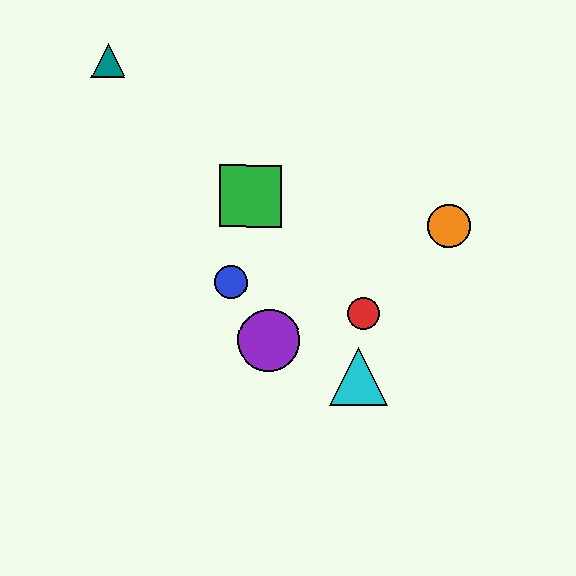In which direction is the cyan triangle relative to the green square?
The cyan triangle is below the green square.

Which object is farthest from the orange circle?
The teal triangle is farthest from the orange circle.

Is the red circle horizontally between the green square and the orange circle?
Yes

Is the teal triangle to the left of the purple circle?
Yes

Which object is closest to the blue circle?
The purple circle is closest to the blue circle.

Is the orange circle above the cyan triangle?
Yes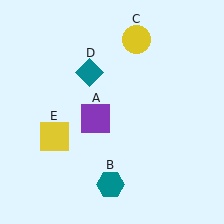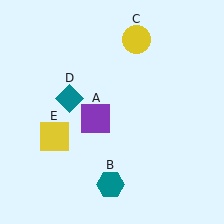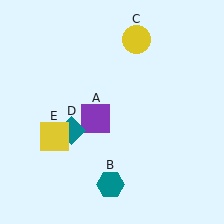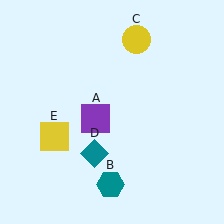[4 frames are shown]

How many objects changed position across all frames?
1 object changed position: teal diamond (object D).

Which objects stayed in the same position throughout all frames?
Purple square (object A) and teal hexagon (object B) and yellow circle (object C) and yellow square (object E) remained stationary.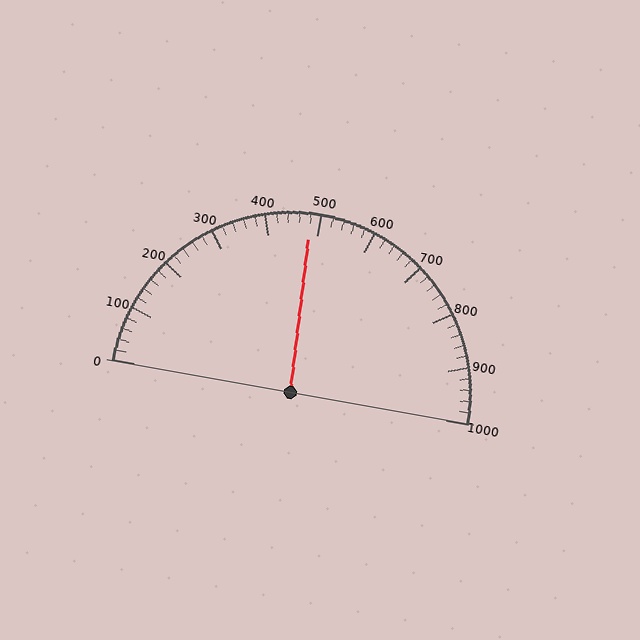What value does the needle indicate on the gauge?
The needle indicates approximately 480.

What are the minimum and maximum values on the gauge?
The gauge ranges from 0 to 1000.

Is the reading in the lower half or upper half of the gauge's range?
The reading is in the lower half of the range (0 to 1000).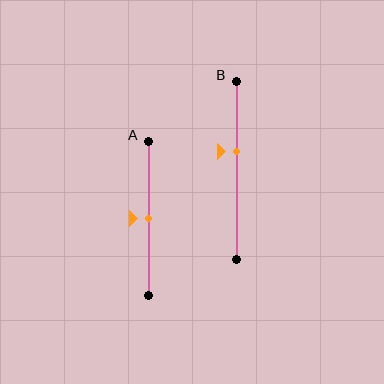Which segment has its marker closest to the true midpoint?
Segment A has its marker closest to the true midpoint.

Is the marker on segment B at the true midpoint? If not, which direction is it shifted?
No, the marker on segment B is shifted upward by about 11% of the segment length.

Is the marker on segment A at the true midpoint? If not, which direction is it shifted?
Yes, the marker on segment A is at the true midpoint.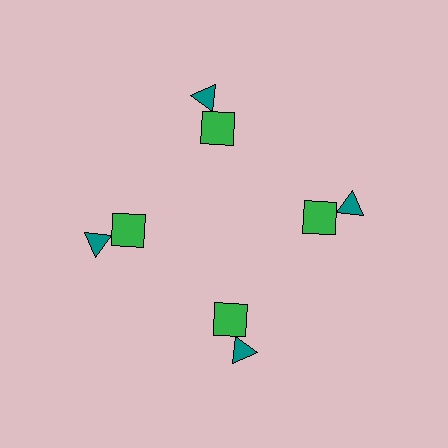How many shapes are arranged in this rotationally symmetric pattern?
There are 8 shapes, arranged in 4 groups of 2.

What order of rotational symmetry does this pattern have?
This pattern has 4-fold rotational symmetry.